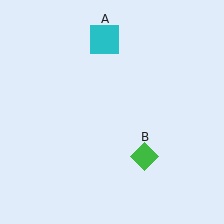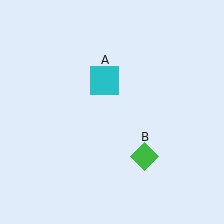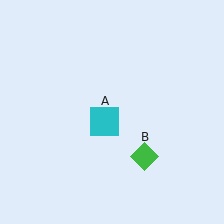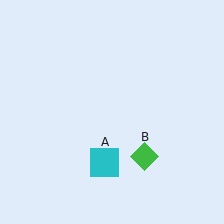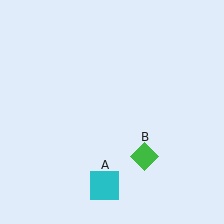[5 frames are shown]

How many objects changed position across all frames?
1 object changed position: cyan square (object A).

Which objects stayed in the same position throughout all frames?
Green diamond (object B) remained stationary.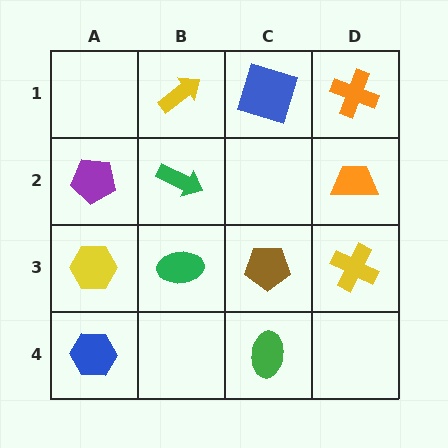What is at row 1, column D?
An orange cross.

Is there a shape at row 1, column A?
No, that cell is empty.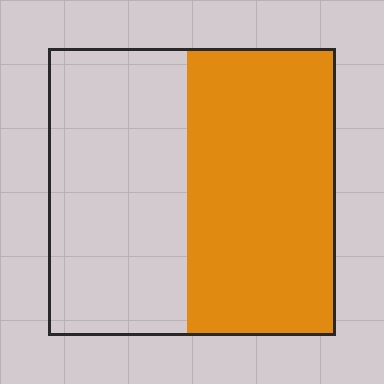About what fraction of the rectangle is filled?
About one half (1/2).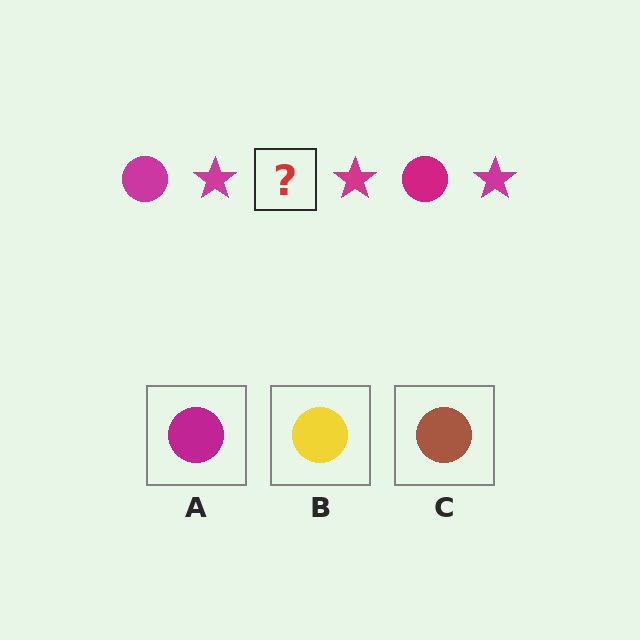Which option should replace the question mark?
Option A.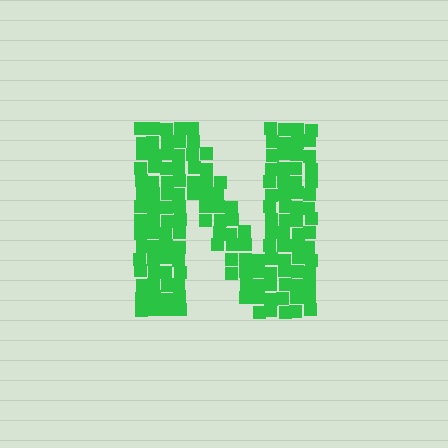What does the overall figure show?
The overall figure shows the letter N.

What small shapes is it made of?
It is made of small squares.